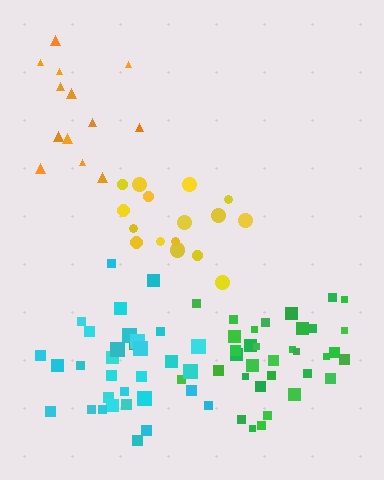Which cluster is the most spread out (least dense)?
Orange.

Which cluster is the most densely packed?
Green.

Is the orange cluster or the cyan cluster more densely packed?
Cyan.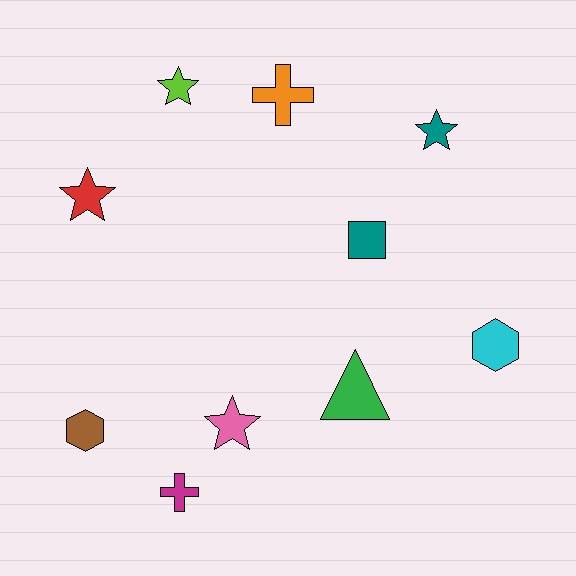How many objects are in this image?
There are 10 objects.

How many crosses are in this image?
There are 2 crosses.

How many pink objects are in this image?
There is 1 pink object.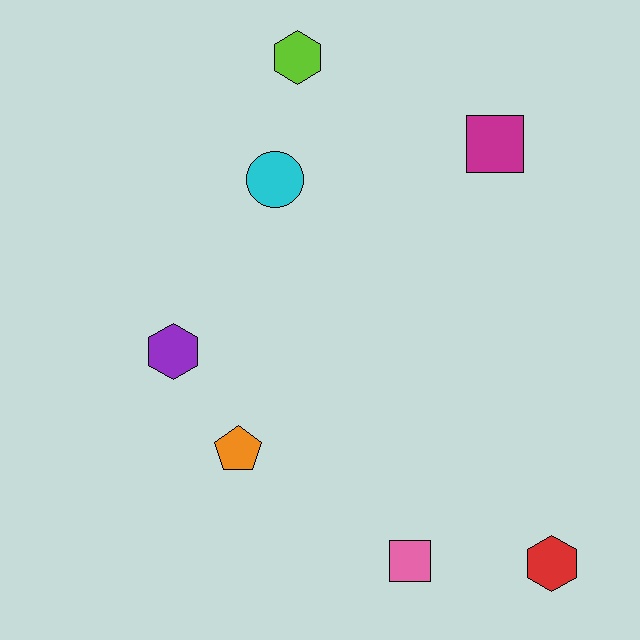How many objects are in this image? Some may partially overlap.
There are 7 objects.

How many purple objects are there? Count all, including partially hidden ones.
There is 1 purple object.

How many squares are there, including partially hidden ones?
There are 2 squares.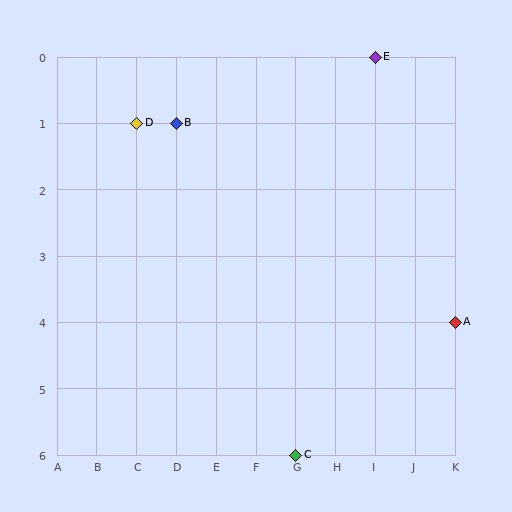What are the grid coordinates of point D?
Point D is at grid coordinates (C, 1).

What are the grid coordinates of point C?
Point C is at grid coordinates (G, 6).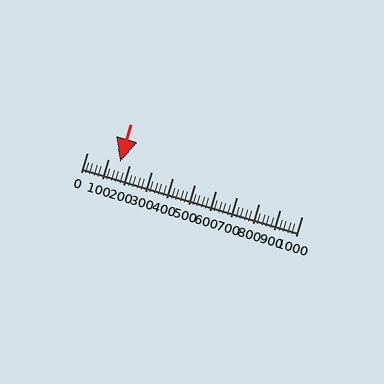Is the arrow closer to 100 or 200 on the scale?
The arrow is closer to 200.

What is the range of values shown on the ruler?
The ruler shows values from 0 to 1000.